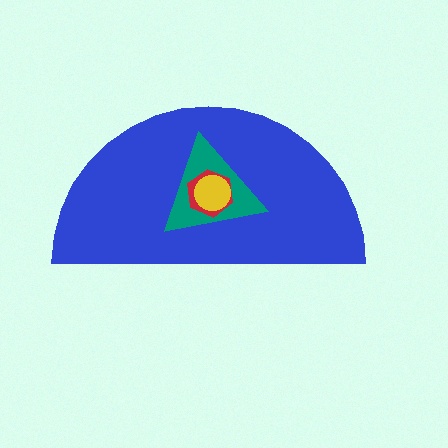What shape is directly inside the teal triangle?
The red hexagon.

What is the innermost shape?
The yellow circle.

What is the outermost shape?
The blue semicircle.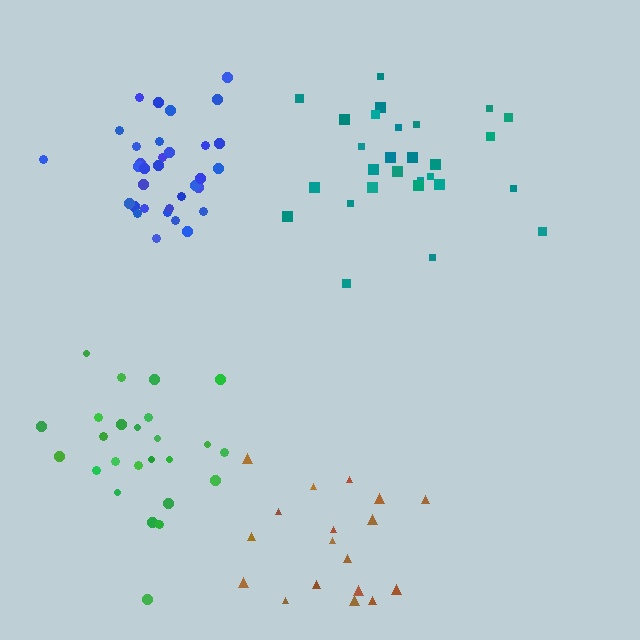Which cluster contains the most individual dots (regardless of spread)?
Blue (33).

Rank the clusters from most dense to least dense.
blue, green, teal, brown.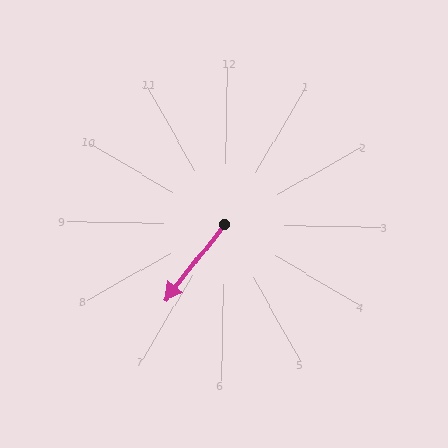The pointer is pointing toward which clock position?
Roughly 7 o'clock.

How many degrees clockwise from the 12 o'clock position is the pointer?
Approximately 217 degrees.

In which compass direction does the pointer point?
Southwest.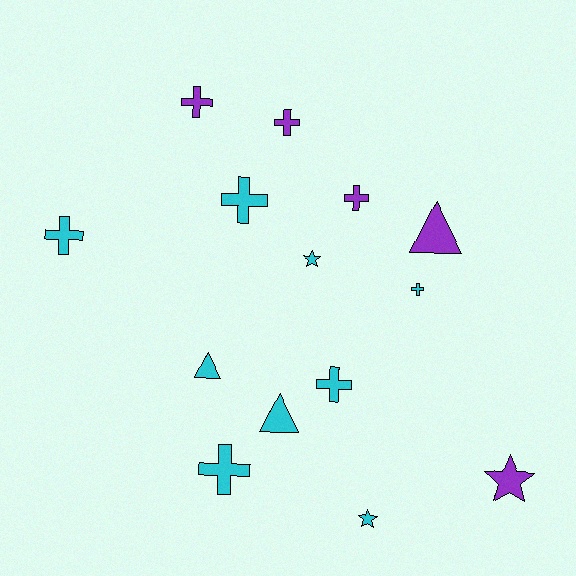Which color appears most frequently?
Cyan, with 9 objects.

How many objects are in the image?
There are 14 objects.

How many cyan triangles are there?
There are 2 cyan triangles.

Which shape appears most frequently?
Cross, with 8 objects.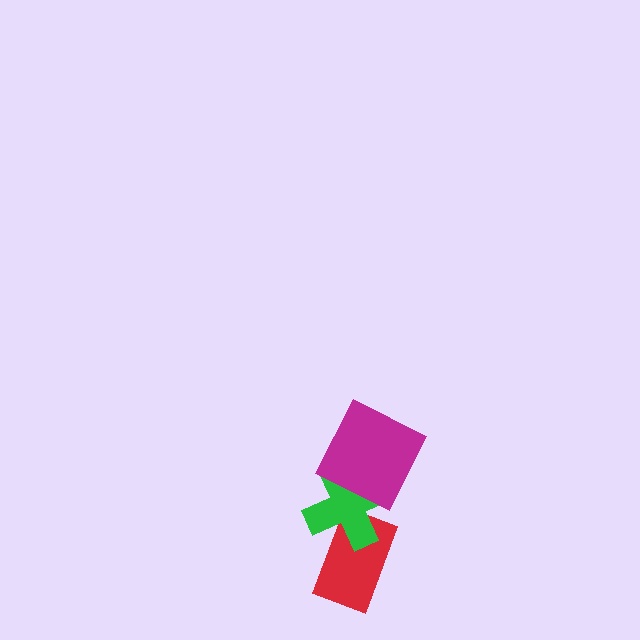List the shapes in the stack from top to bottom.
From top to bottom: the magenta square, the green cross, the red rectangle.